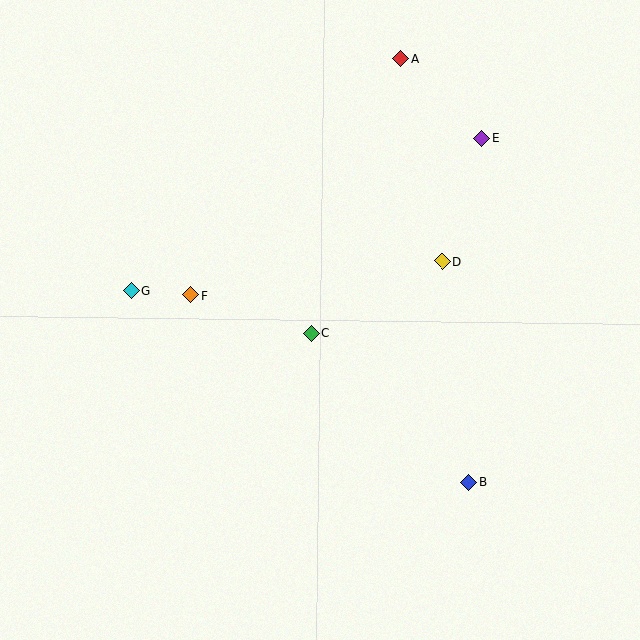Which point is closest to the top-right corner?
Point E is closest to the top-right corner.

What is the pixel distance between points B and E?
The distance between B and E is 344 pixels.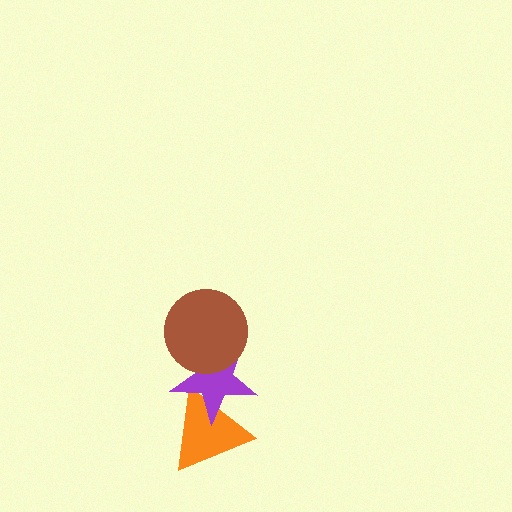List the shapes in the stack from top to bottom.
From top to bottom: the brown circle, the purple star, the orange triangle.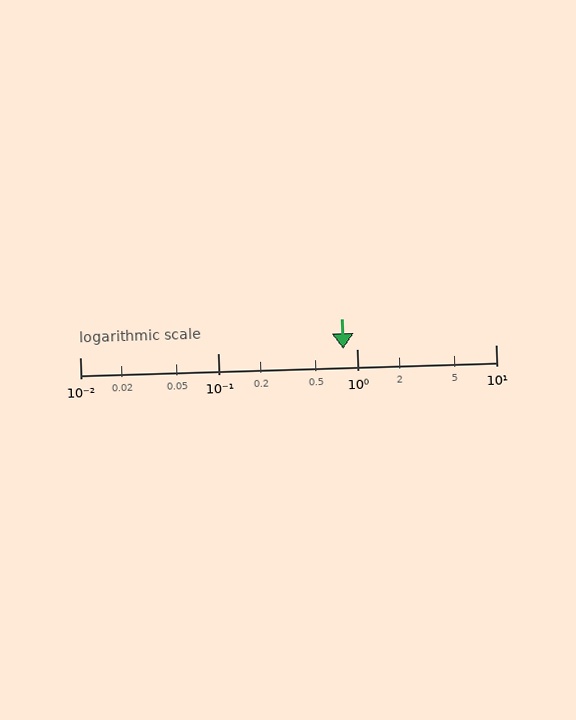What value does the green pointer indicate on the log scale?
The pointer indicates approximately 0.8.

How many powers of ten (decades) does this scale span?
The scale spans 3 decades, from 0.01 to 10.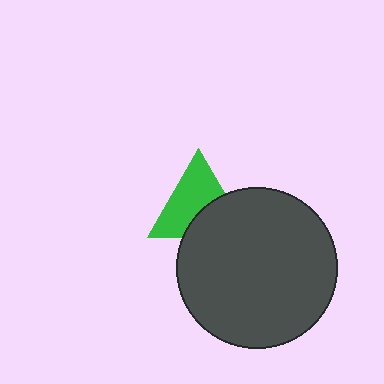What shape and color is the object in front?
The object in front is a dark gray circle.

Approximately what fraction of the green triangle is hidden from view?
Roughly 38% of the green triangle is hidden behind the dark gray circle.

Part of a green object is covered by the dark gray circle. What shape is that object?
It is a triangle.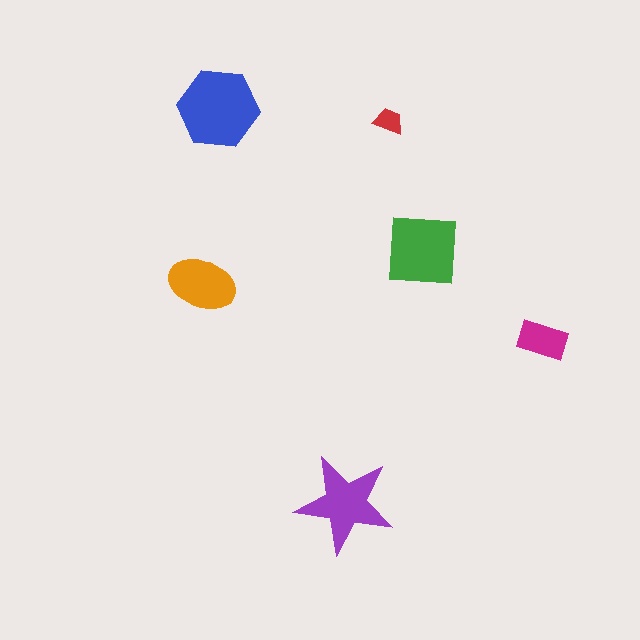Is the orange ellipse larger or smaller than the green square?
Smaller.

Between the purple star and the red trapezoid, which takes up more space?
The purple star.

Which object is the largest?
The blue hexagon.